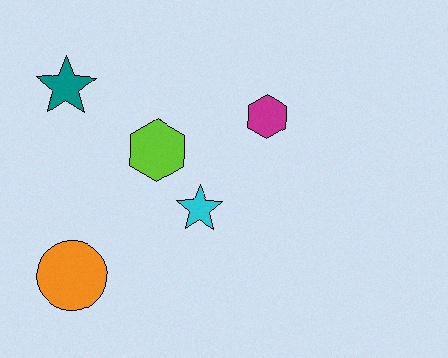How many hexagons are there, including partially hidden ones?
There are 2 hexagons.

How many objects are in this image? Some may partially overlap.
There are 5 objects.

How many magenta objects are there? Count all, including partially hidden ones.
There is 1 magenta object.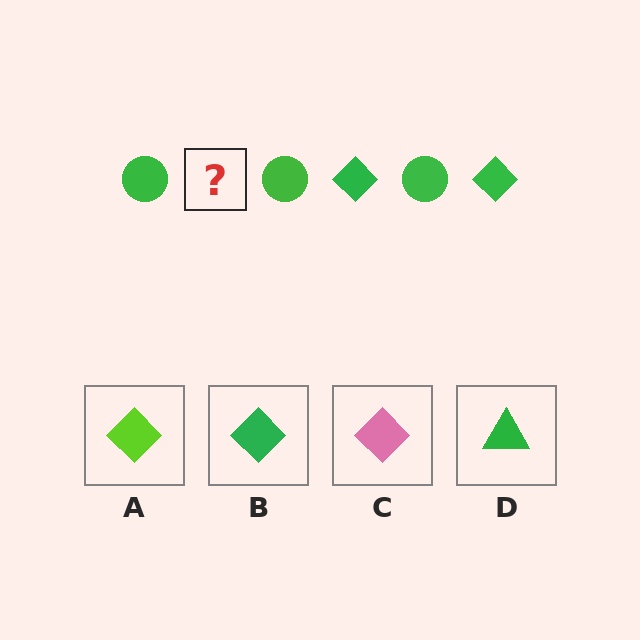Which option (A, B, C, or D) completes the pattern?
B.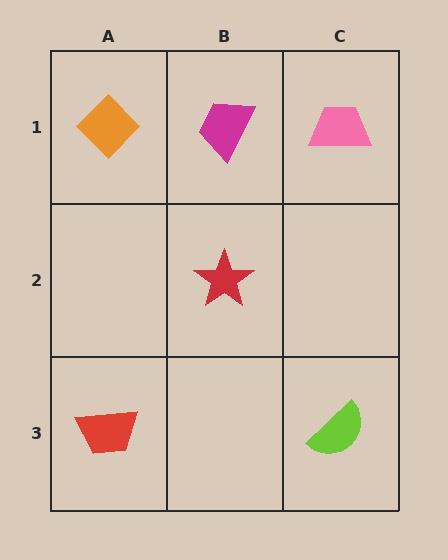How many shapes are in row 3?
2 shapes.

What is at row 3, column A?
A red trapezoid.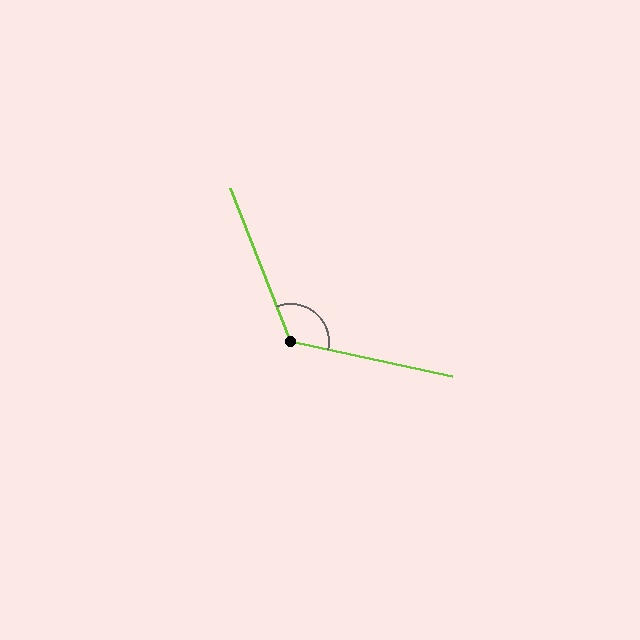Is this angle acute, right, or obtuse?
It is obtuse.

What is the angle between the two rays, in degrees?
Approximately 123 degrees.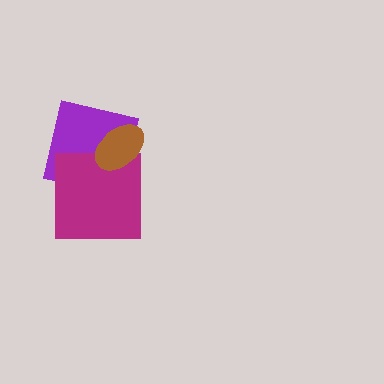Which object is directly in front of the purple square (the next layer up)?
The magenta square is directly in front of the purple square.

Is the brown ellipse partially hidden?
No, no other shape covers it.